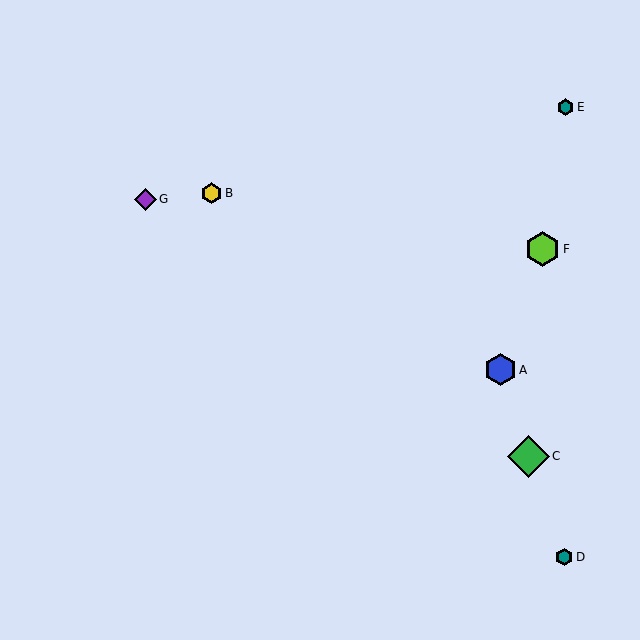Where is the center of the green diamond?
The center of the green diamond is at (529, 456).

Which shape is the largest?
The green diamond (labeled C) is the largest.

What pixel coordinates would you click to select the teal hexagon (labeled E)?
Click at (566, 107) to select the teal hexagon E.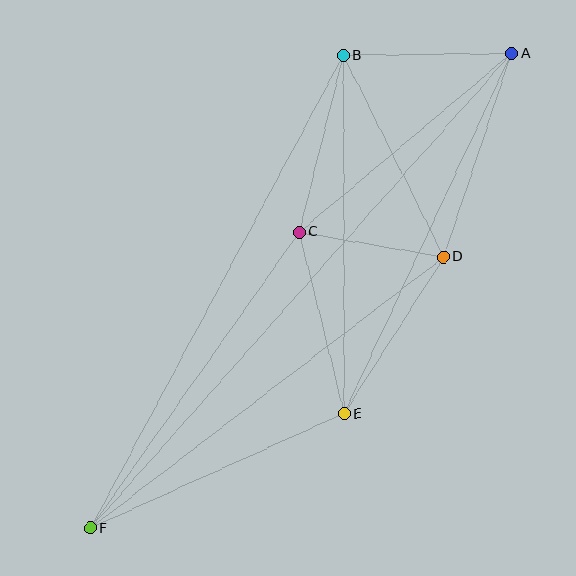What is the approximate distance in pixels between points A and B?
The distance between A and B is approximately 169 pixels.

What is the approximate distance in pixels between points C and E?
The distance between C and E is approximately 187 pixels.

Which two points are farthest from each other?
Points A and F are farthest from each other.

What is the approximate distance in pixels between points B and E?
The distance between B and E is approximately 358 pixels.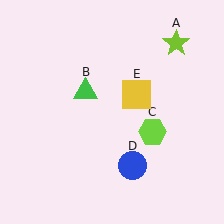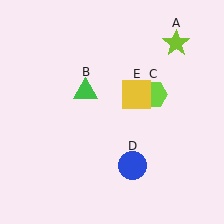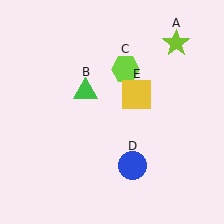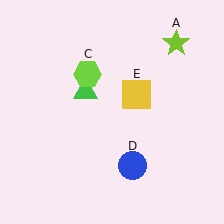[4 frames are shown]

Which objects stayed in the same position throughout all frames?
Lime star (object A) and green triangle (object B) and blue circle (object D) and yellow square (object E) remained stationary.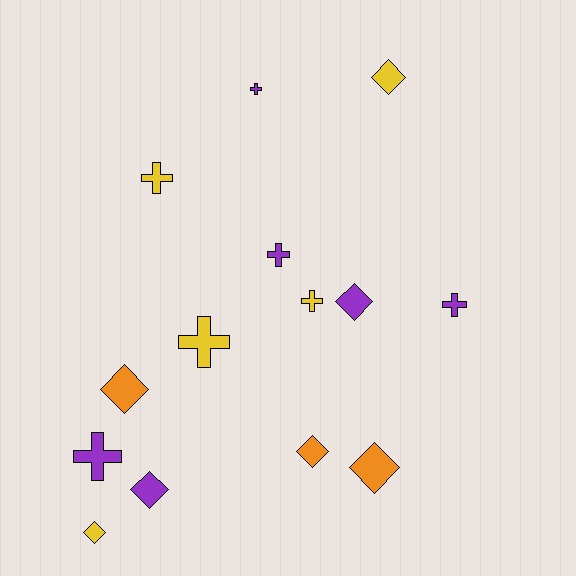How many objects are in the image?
There are 14 objects.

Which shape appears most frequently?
Diamond, with 7 objects.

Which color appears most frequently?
Purple, with 6 objects.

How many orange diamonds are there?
There are 3 orange diamonds.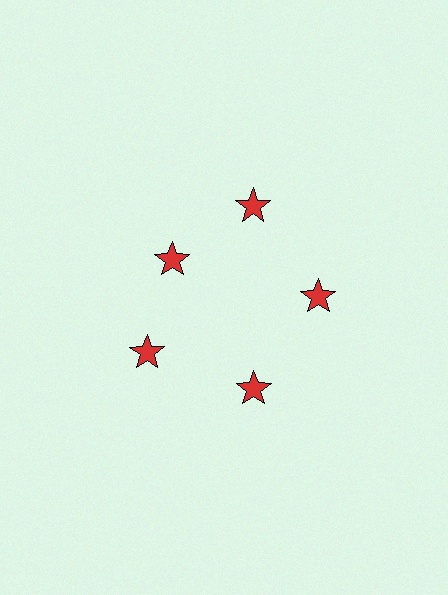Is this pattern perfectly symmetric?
No. The 5 red stars are arranged in a ring, but one element near the 10 o'clock position is pulled inward toward the center, breaking the 5-fold rotational symmetry.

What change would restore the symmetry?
The symmetry would be restored by moving it outward, back onto the ring so that all 5 stars sit at equal angles and equal distance from the center.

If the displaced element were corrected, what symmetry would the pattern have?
It would have 5-fold rotational symmetry — the pattern would map onto itself every 72 degrees.